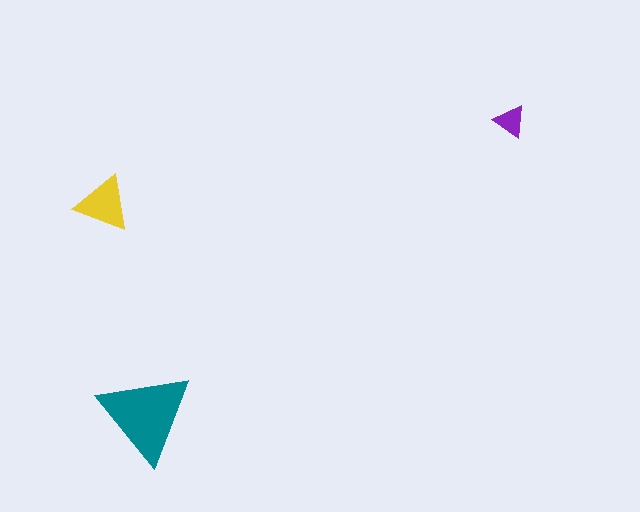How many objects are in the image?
There are 3 objects in the image.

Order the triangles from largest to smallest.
the teal one, the yellow one, the purple one.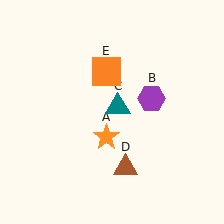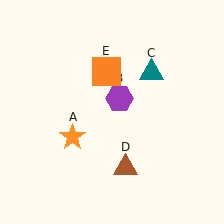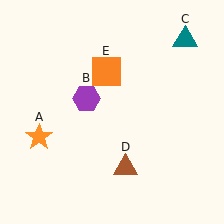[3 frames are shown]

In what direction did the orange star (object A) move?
The orange star (object A) moved left.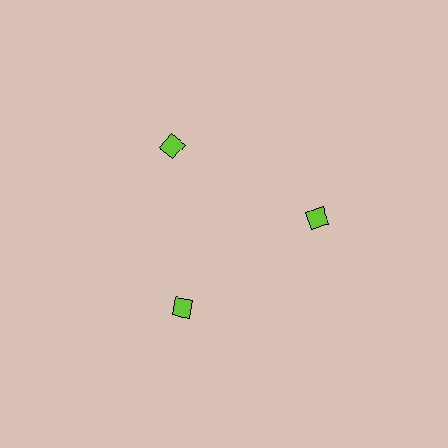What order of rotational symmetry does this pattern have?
This pattern has 3-fold rotational symmetry.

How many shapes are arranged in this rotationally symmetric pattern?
There are 3 shapes, arranged in 3 groups of 1.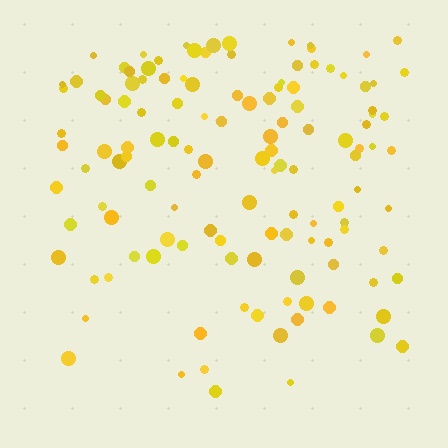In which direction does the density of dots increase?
From bottom to top, with the top side densest.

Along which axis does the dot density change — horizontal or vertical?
Vertical.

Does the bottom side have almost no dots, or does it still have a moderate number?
Still a moderate number, just noticeably fewer than the top.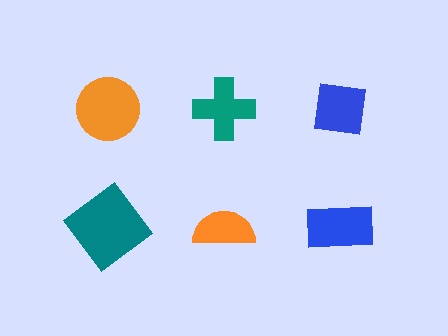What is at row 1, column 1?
An orange circle.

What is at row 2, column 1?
A teal diamond.